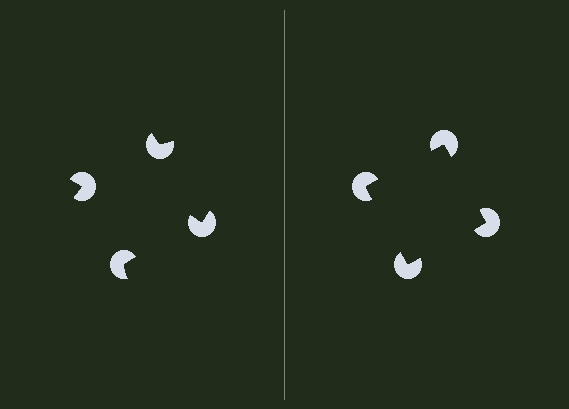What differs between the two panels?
The pac-man discs are positioned identically on both sides; only the wedge orientations differ. On the right they align to a square; on the left they are misaligned.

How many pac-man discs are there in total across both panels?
8 — 4 on each side.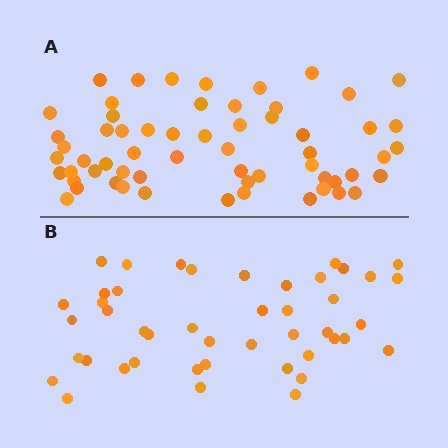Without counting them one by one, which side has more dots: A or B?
Region A (the top region) has more dots.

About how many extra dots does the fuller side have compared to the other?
Region A has approximately 15 more dots than region B.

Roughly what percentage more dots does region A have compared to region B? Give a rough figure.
About 35% more.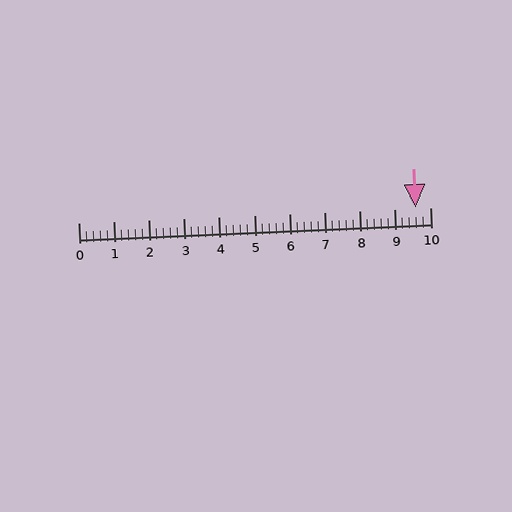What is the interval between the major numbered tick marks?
The major tick marks are spaced 1 units apart.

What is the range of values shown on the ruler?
The ruler shows values from 0 to 10.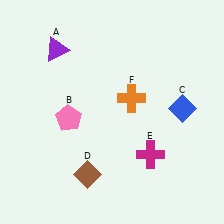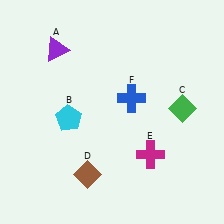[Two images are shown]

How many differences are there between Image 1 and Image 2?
There are 3 differences between the two images.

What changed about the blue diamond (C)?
In Image 1, C is blue. In Image 2, it changed to green.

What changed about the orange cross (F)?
In Image 1, F is orange. In Image 2, it changed to blue.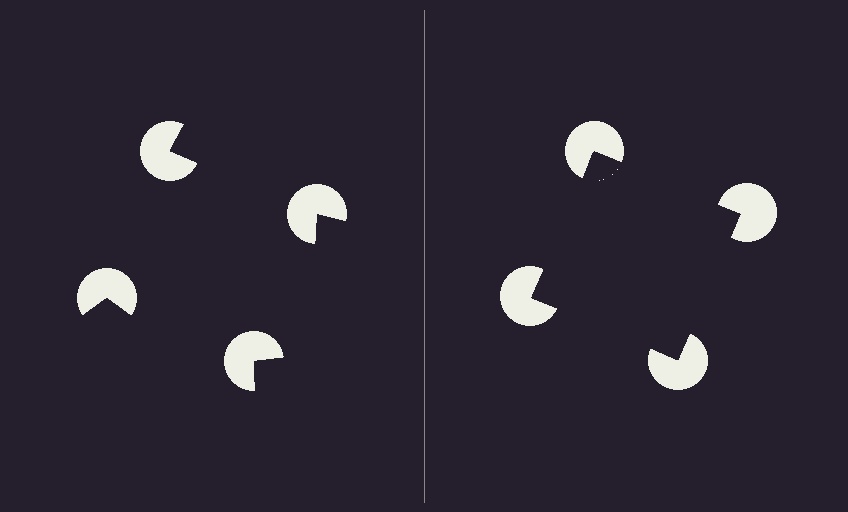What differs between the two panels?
The pac-man discs are positioned identically on both sides; only the wedge orientations differ. On the right they align to a square; on the left they are misaligned.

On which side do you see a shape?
An illusory square appears on the right side. On the left side the wedge cuts are rotated, so no coherent shape forms.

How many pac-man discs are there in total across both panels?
8 — 4 on each side.